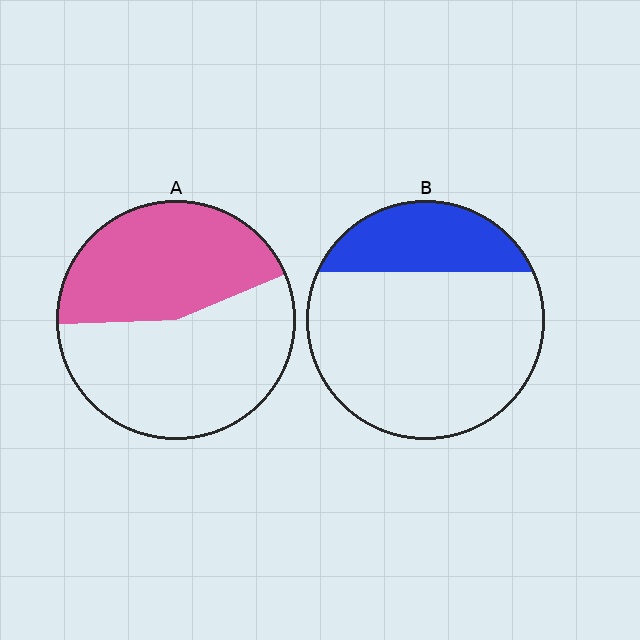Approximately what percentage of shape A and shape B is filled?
A is approximately 45% and B is approximately 25%.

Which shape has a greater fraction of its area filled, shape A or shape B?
Shape A.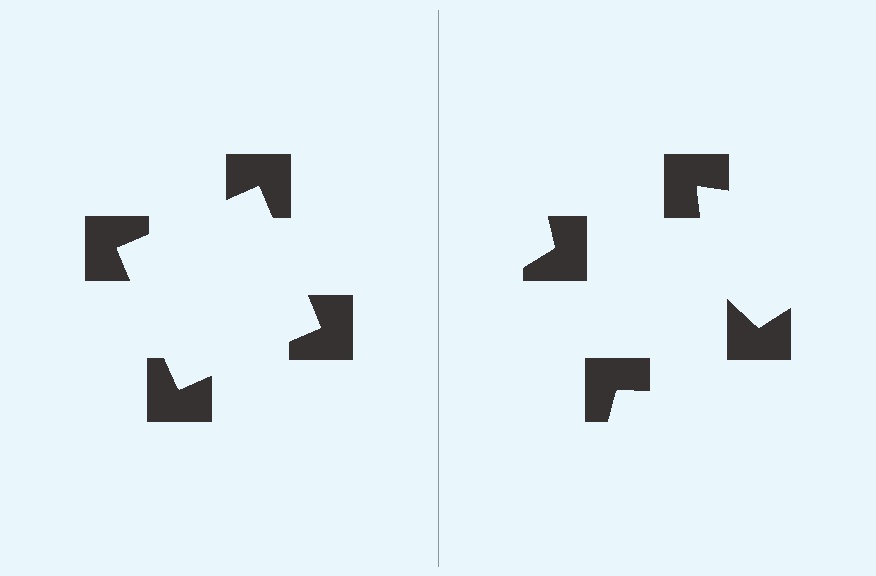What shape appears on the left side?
An illusory square.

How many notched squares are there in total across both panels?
8 — 4 on each side.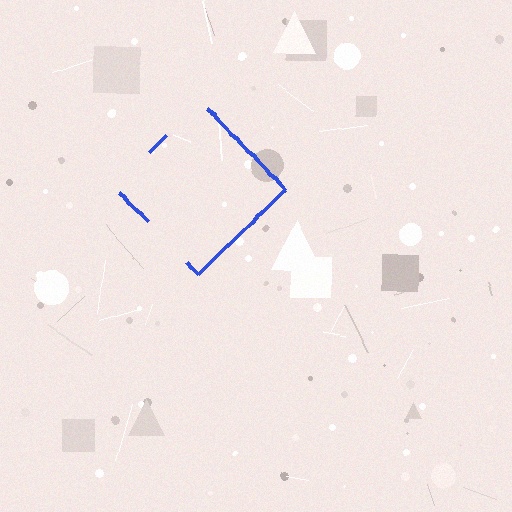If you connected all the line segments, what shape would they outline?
They would outline a diamond.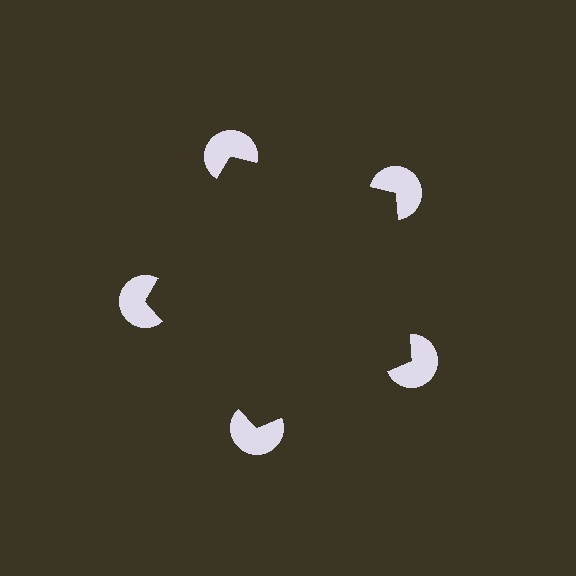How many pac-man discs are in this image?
There are 5 — one at each vertex of the illusory pentagon.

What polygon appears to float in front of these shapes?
An illusory pentagon — its edges are inferred from the aligned wedge cuts in the pac-man discs, not physically drawn.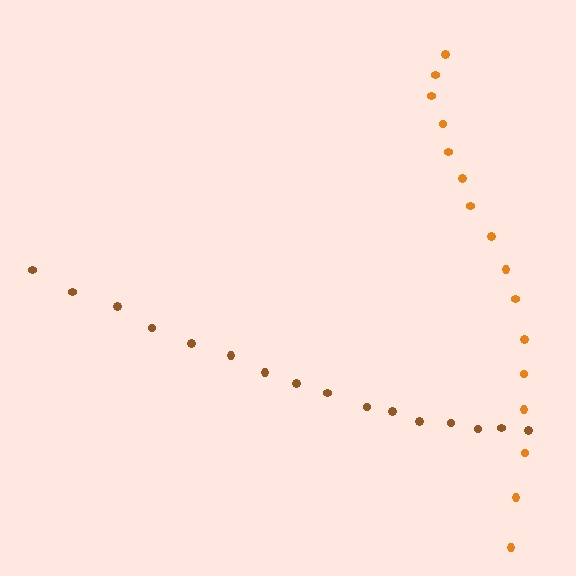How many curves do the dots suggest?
There are 2 distinct paths.